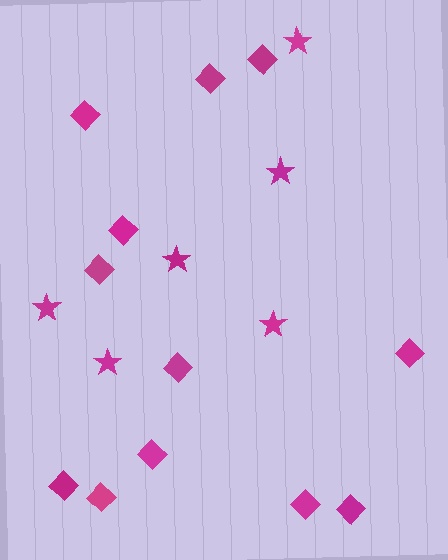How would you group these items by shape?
There are 2 groups: one group of diamonds (12) and one group of stars (6).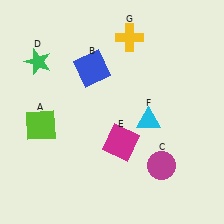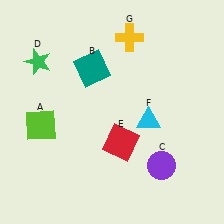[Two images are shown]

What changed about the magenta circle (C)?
In Image 1, C is magenta. In Image 2, it changed to purple.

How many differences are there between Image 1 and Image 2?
There are 3 differences between the two images.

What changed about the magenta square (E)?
In Image 1, E is magenta. In Image 2, it changed to red.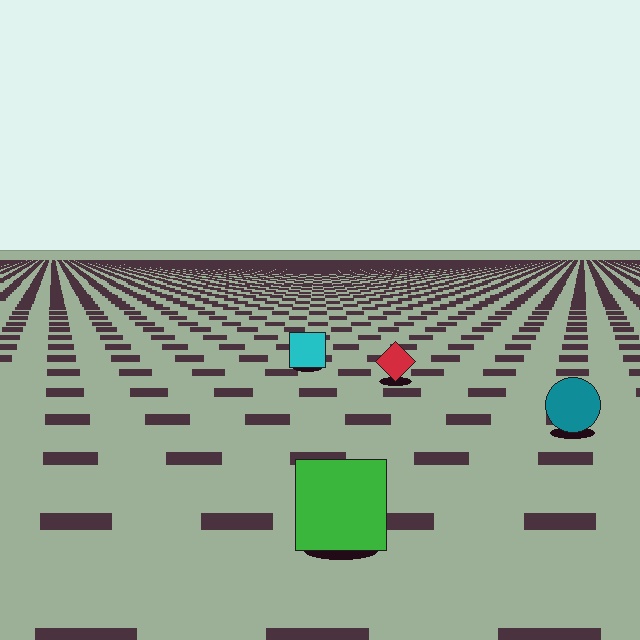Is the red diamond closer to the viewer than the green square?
No. The green square is closer — you can tell from the texture gradient: the ground texture is coarser near it.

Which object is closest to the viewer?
The green square is closest. The texture marks near it are larger and more spread out.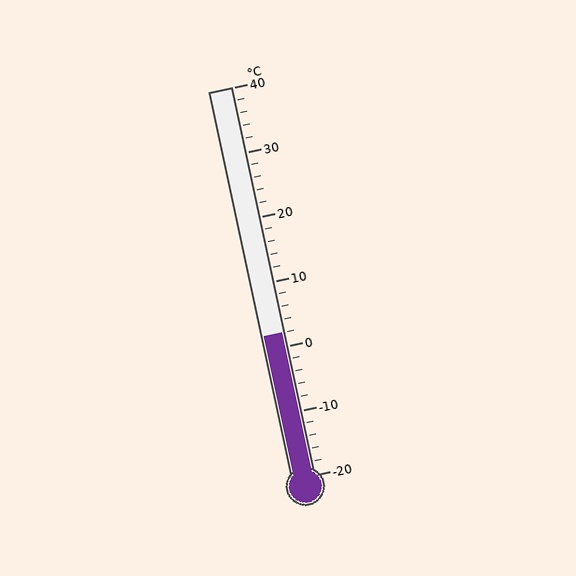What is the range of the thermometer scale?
The thermometer scale ranges from -20°C to 40°C.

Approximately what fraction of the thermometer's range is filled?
The thermometer is filled to approximately 35% of its range.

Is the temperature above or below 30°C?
The temperature is below 30°C.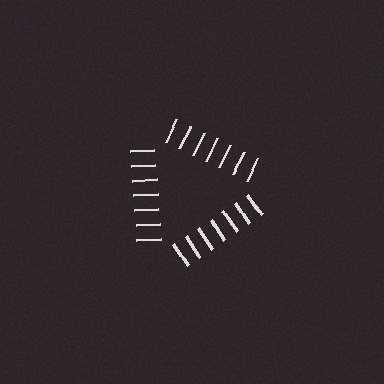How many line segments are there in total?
21 — 7 along each of the 3 edges.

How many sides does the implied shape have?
3 sides — the line-ends trace a triangle.